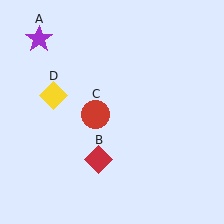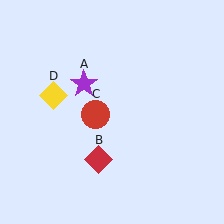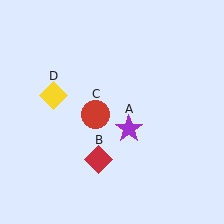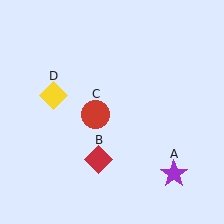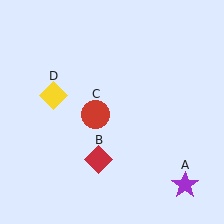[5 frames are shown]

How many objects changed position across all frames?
1 object changed position: purple star (object A).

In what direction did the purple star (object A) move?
The purple star (object A) moved down and to the right.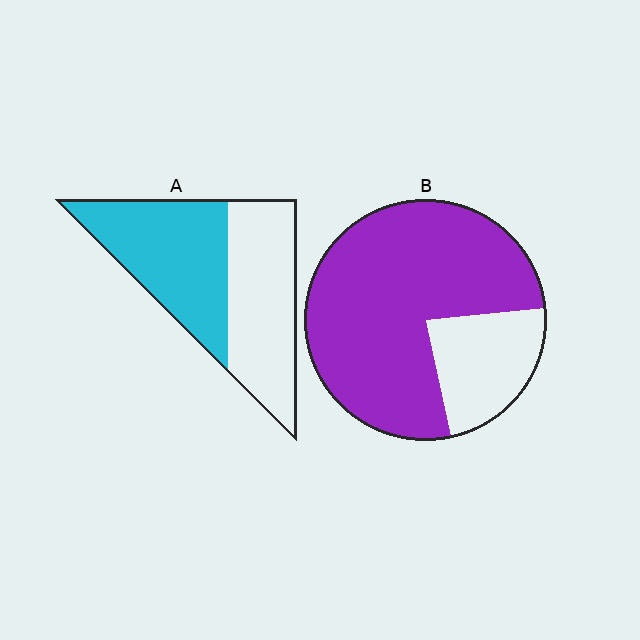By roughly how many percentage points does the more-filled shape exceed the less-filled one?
By roughly 25 percentage points (B over A).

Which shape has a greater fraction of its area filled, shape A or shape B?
Shape B.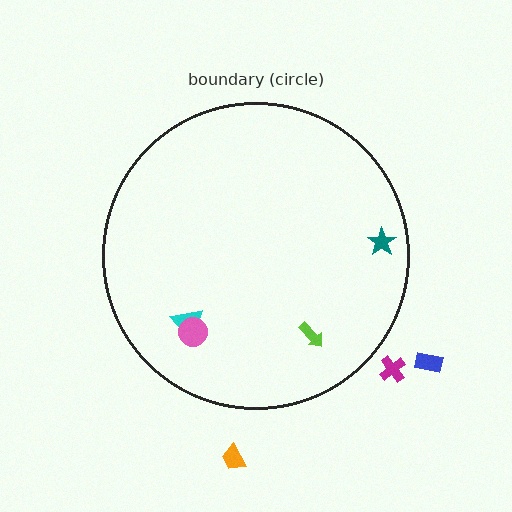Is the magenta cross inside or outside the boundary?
Outside.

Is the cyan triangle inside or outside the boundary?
Inside.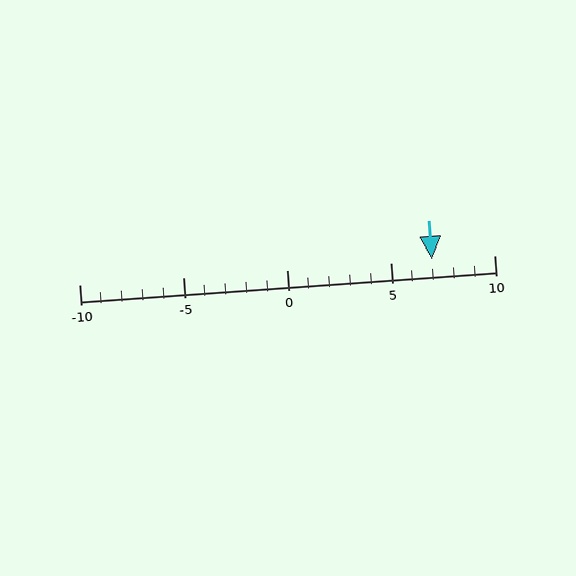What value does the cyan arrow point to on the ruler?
The cyan arrow points to approximately 7.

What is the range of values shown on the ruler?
The ruler shows values from -10 to 10.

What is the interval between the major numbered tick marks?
The major tick marks are spaced 5 units apart.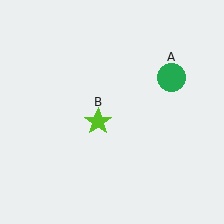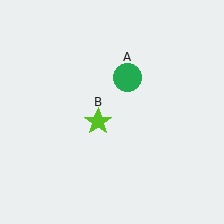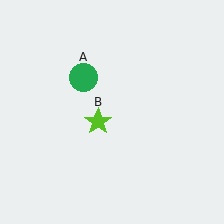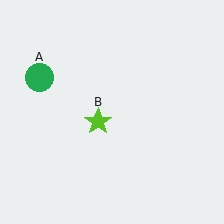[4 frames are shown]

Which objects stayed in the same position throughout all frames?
Lime star (object B) remained stationary.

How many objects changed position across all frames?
1 object changed position: green circle (object A).